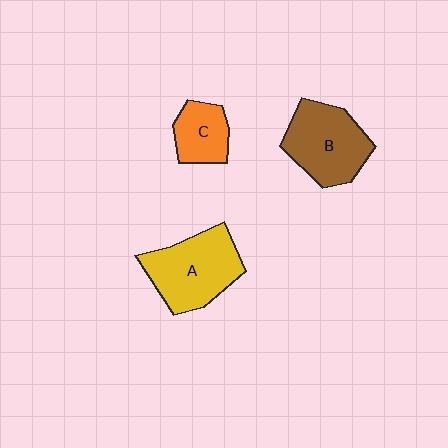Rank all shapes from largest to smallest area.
From largest to smallest: A (yellow), B (brown), C (orange).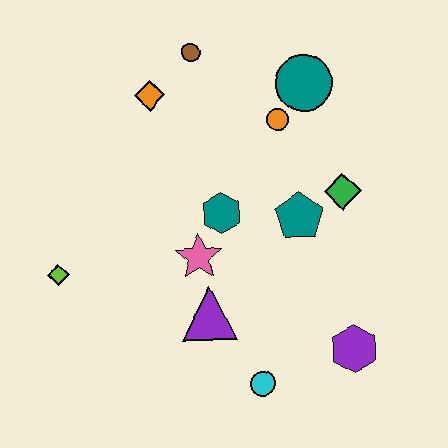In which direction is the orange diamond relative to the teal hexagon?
The orange diamond is above the teal hexagon.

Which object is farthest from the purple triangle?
The brown circle is farthest from the purple triangle.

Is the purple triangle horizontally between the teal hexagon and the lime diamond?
Yes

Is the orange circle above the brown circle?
No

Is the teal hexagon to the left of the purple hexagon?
Yes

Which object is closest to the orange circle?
The teal circle is closest to the orange circle.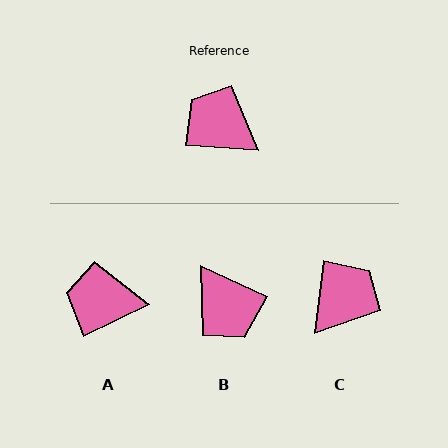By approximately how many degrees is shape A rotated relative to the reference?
Approximately 30 degrees counter-clockwise.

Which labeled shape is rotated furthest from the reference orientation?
B, about 159 degrees away.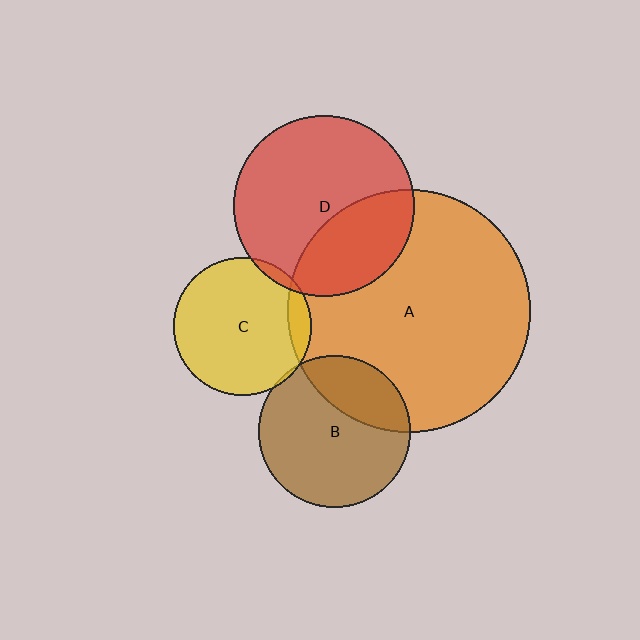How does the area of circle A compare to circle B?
Approximately 2.5 times.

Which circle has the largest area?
Circle A (orange).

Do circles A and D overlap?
Yes.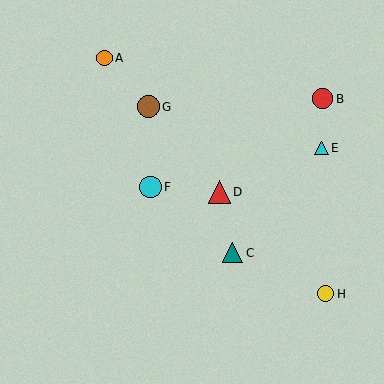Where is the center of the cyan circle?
The center of the cyan circle is at (151, 187).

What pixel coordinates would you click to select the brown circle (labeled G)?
Click at (148, 107) to select the brown circle G.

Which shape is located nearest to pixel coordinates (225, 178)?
The red triangle (labeled D) at (219, 192) is nearest to that location.